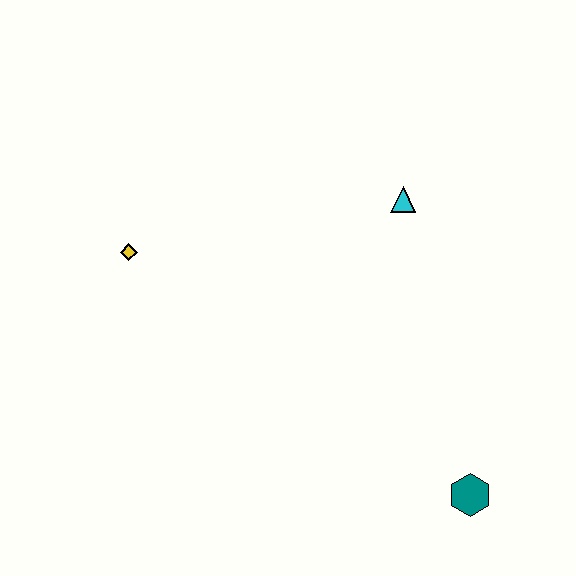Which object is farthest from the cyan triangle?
The teal hexagon is farthest from the cyan triangle.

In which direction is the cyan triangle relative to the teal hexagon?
The cyan triangle is above the teal hexagon.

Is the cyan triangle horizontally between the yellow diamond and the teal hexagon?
Yes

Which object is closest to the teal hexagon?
The cyan triangle is closest to the teal hexagon.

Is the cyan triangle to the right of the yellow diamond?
Yes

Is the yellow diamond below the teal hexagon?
No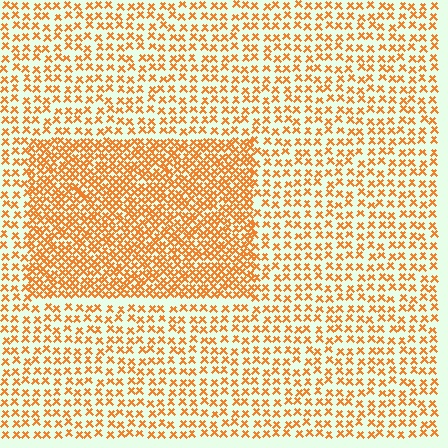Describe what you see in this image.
The image contains small orange elements arranged at two different densities. A rectangle-shaped region is visible where the elements are more densely packed than the surrounding area.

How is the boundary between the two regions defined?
The boundary is defined by a change in element density (approximately 2.1x ratio). All elements are the same color, size, and shape.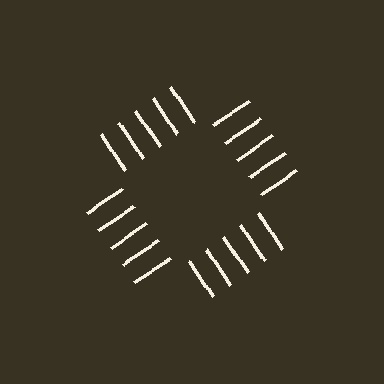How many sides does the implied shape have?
4 sides — the line-ends trace a square.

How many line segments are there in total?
20 — 5 along each of the 4 edges.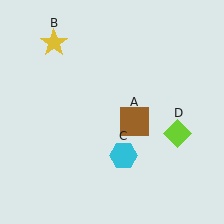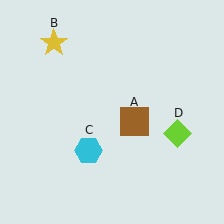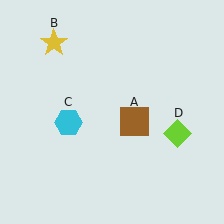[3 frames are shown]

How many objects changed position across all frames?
1 object changed position: cyan hexagon (object C).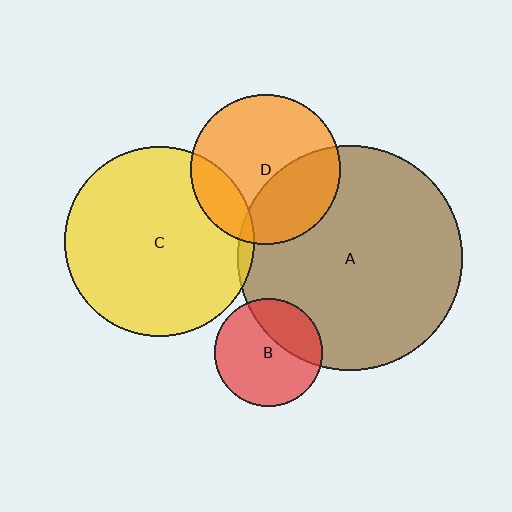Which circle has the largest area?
Circle A (brown).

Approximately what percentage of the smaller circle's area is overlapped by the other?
Approximately 20%.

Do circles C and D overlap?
Yes.